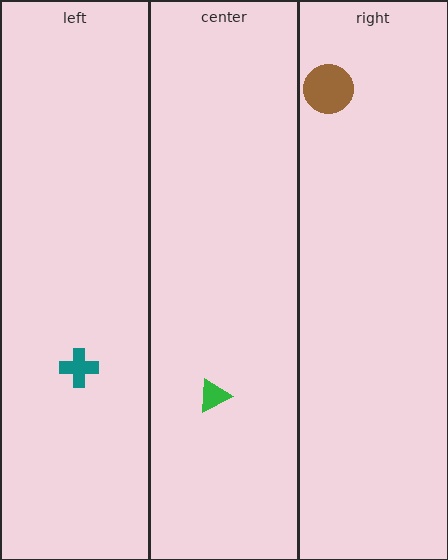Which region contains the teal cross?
The left region.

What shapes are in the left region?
The teal cross.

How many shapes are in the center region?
1.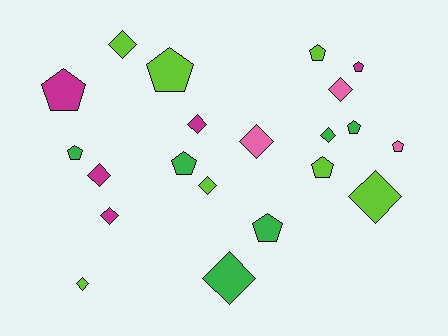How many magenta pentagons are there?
There are 2 magenta pentagons.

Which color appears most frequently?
Lime, with 7 objects.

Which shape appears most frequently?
Diamond, with 11 objects.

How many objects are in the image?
There are 21 objects.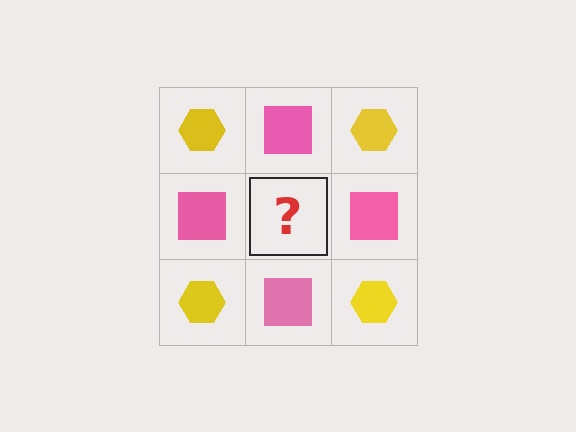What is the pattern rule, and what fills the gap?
The rule is that it alternates yellow hexagon and pink square in a checkerboard pattern. The gap should be filled with a yellow hexagon.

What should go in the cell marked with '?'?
The missing cell should contain a yellow hexagon.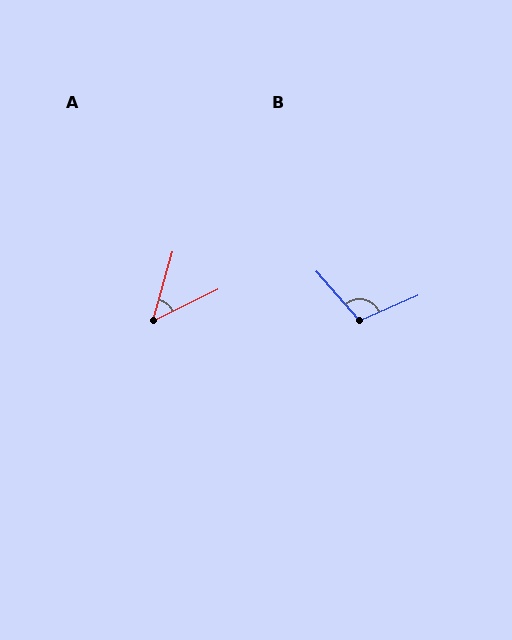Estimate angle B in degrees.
Approximately 108 degrees.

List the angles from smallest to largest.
A (48°), B (108°).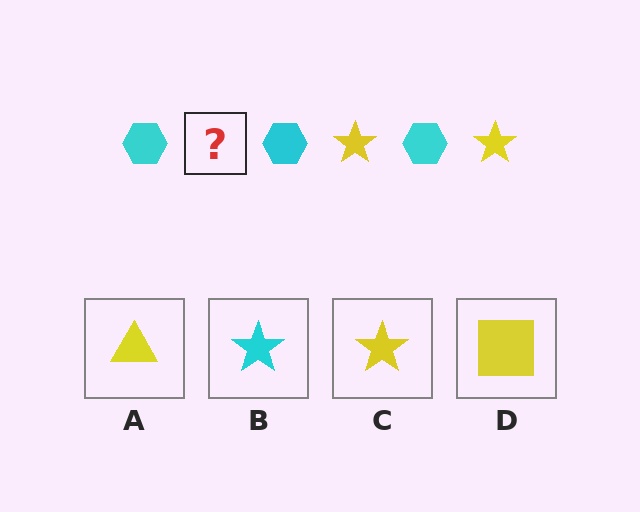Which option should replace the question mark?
Option C.